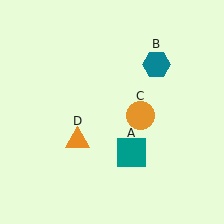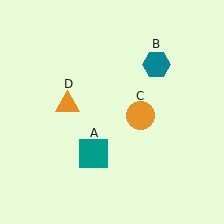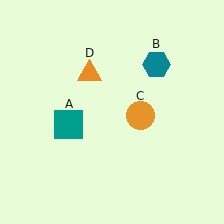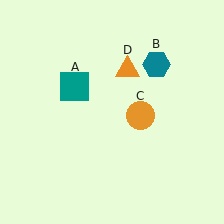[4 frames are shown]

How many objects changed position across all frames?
2 objects changed position: teal square (object A), orange triangle (object D).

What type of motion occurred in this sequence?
The teal square (object A), orange triangle (object D) rotated clockwise around the center of the scene.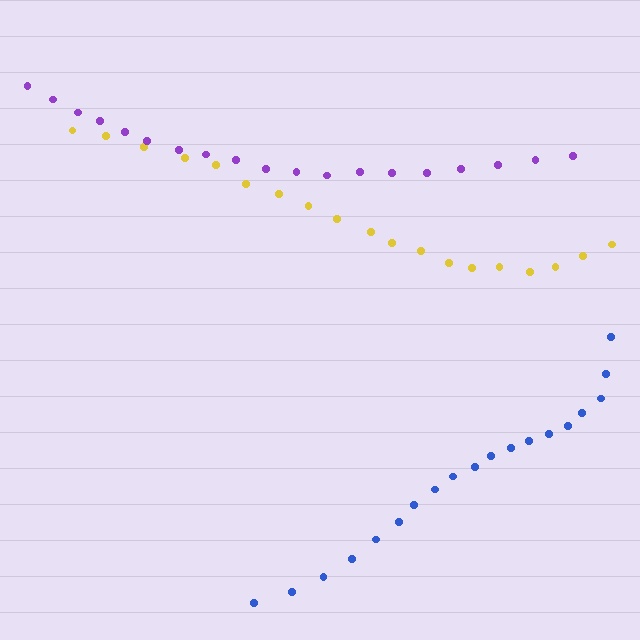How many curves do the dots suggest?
There are 3 distinct paths.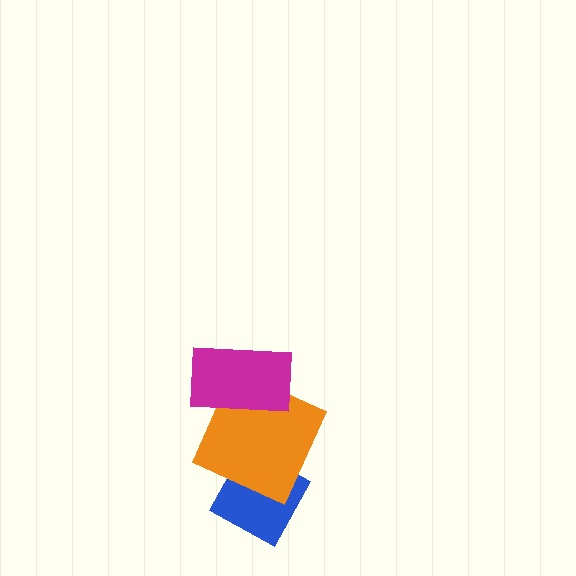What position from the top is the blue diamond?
The blue diamond is 3rd from the top.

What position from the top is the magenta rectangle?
The magenta rectangle is 1st from the top.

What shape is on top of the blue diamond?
The orange square is on top of the blue diamond.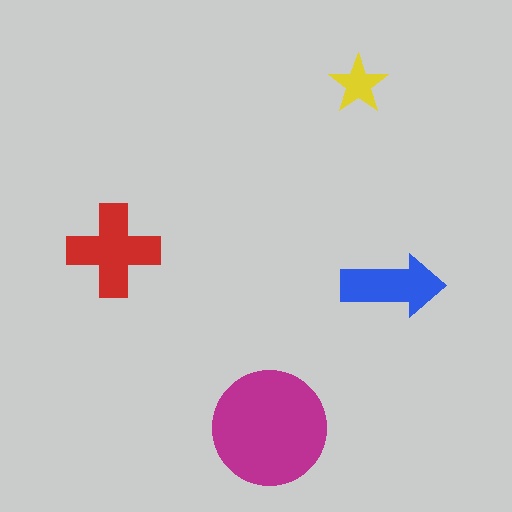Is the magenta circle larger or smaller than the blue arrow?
Larger.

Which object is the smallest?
The yellow star.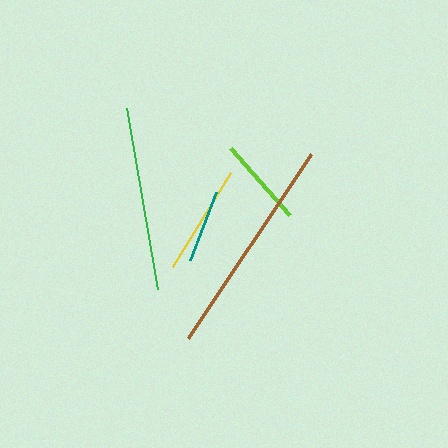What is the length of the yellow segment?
The yellow segment is approximately 111 pixels long.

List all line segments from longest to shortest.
From longest to shortest: brown, green, yellow, lime, teal.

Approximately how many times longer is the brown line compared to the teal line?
The brown line is approximately 3.0 times the length of the teal line.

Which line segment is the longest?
The brown line is the longest at approximately 221 pixels.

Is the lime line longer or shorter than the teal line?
The lime line is longer than the teal line.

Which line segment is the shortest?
The teal line is the shortest at approximately 73 pixels.